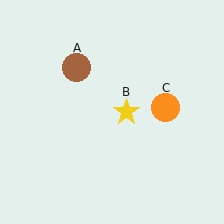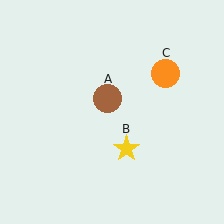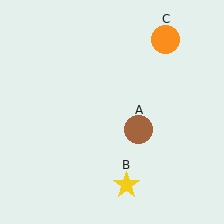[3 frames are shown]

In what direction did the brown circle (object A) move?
The brown circle (object A) moved down and to the right.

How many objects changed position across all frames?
3 objects changed position: brown circle (object A), yellow star (object B), orange circle (object C).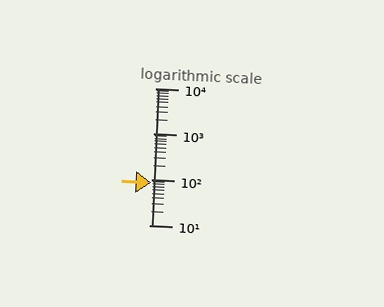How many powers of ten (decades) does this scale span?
The scale spans 3 decades, from 10 to 10000.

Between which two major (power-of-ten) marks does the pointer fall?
The pointer is between 10 and 100.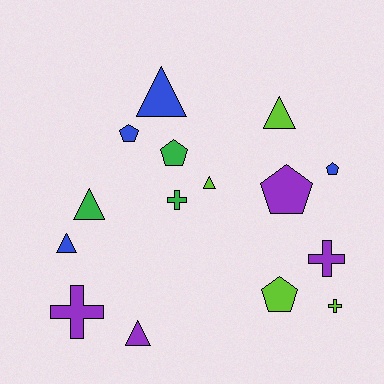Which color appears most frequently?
Lime, with 4 objects.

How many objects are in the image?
There are 15 objects.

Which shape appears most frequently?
Triangle, with 6 objects.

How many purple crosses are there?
There are 2 purple crosses.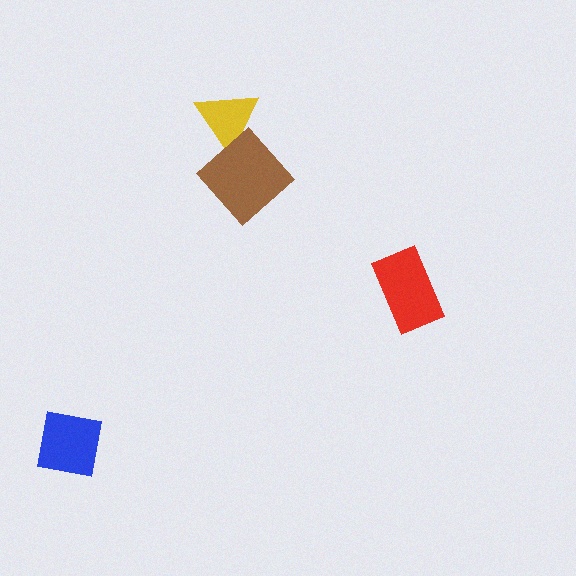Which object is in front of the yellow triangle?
The brown diamond is in front of the yellow triangle.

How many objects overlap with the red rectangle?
0 objects overlap with the red rectangle.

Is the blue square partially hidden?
No, no other shape covers it.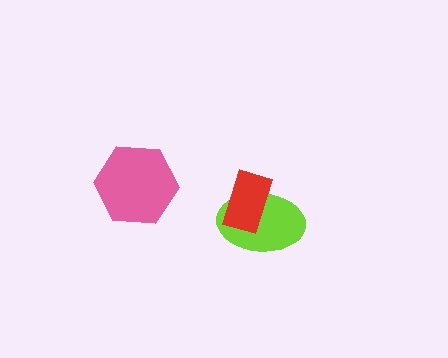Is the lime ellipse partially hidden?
Yes, it is partially covered by another shape.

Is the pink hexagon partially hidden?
No, no other shape covers it.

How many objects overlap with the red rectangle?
1 object overlaps with the red rectangle.